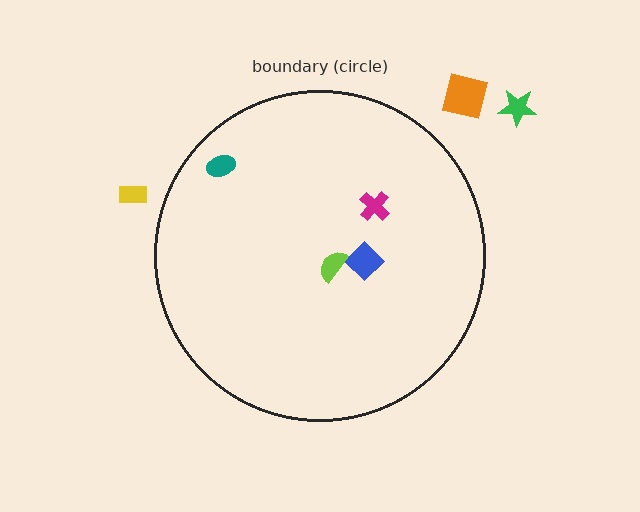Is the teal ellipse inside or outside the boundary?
Inside.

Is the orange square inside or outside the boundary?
Outside.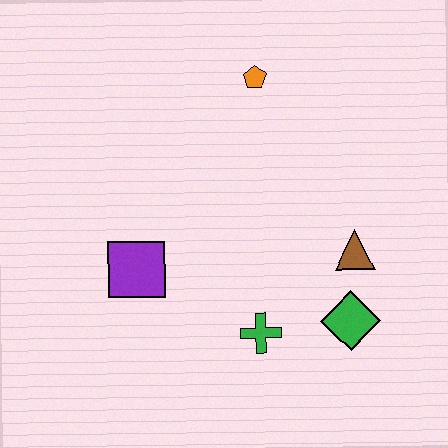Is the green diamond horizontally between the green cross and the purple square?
No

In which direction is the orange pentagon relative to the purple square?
The orange pentagon is above the purple square.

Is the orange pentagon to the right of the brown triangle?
No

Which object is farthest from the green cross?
The orange pentagon is farthest from the green cross.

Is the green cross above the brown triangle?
No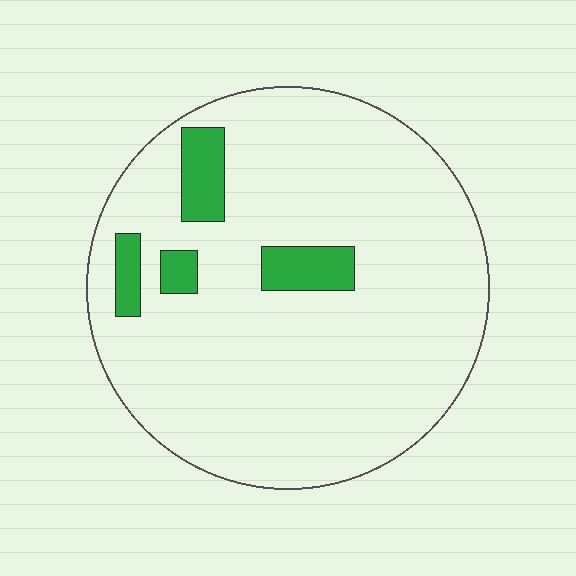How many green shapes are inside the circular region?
4.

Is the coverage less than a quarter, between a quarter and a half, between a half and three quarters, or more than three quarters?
Less than a quarter.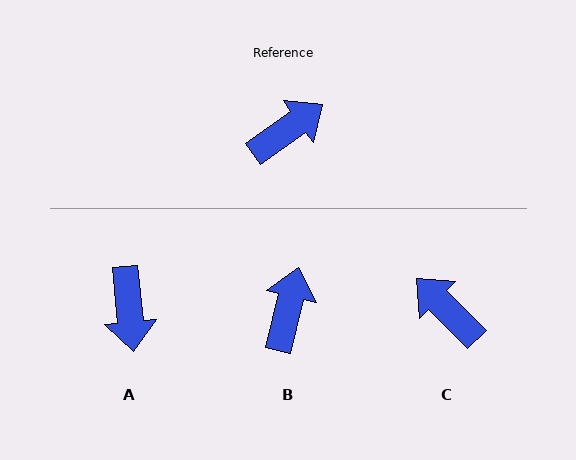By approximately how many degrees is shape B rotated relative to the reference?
Approximately 40 degrees counter-clockwise.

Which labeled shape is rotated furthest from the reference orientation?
A, about 120 degrees away.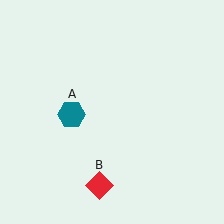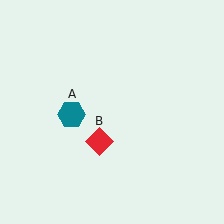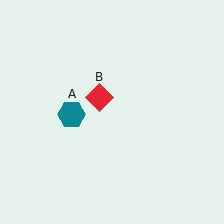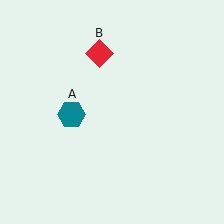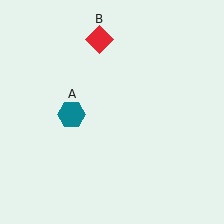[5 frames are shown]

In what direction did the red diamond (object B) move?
The red diamond (object B) moved up.